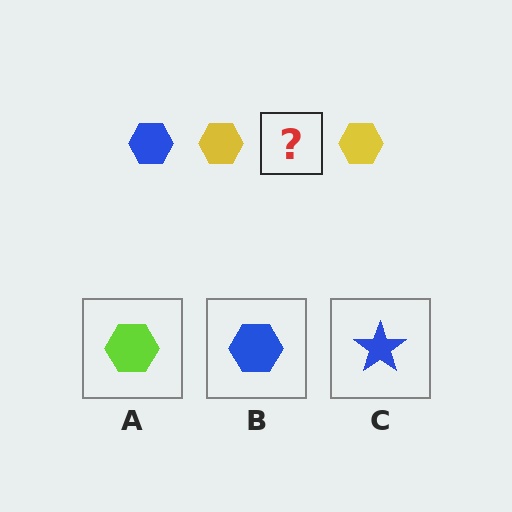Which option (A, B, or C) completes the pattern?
B.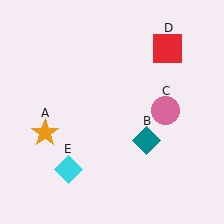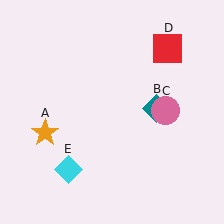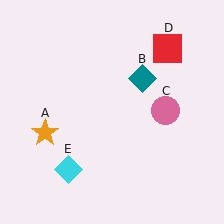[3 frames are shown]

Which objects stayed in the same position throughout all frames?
Orange star (object A) and pink circle (object C) and red square (object D) and cyan diamond (object E) remained stationary.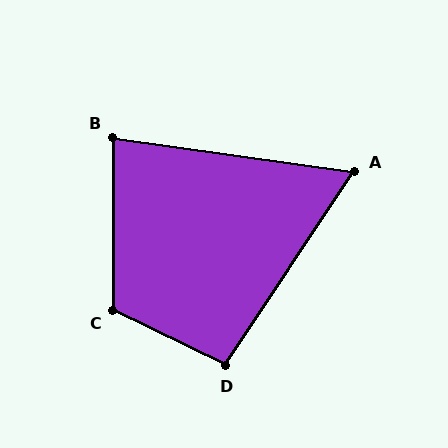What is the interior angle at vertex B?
Approximately 82 degrees (acute).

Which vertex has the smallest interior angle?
A, at approximately 64 degrees.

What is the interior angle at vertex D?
Approximately 98 degrees (obtuse).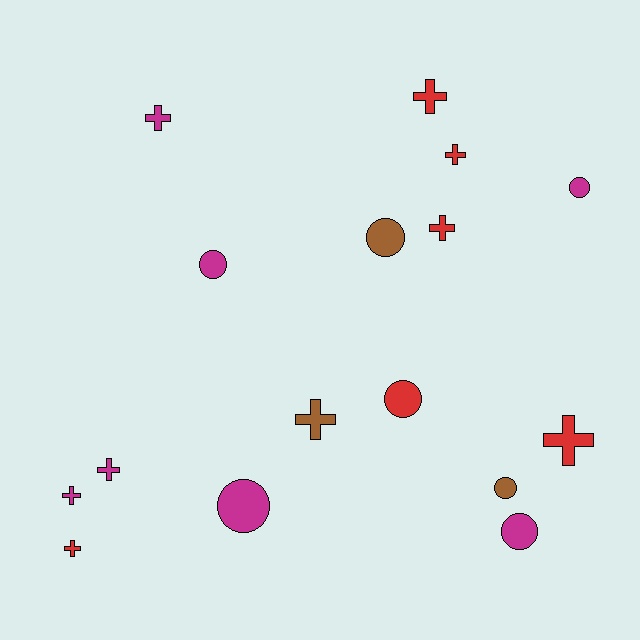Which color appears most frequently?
Magenta, with 7 objects.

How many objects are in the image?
There are 16 objects.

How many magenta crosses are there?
There are 3 magenta crosses.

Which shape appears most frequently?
Cross, with 9 objects.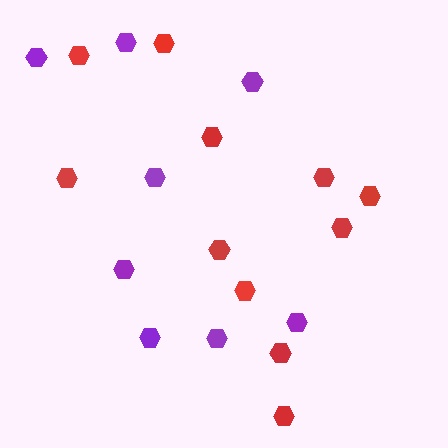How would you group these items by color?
There are 2 groups: one group of red hexagons (11) and one group of purple hexagons (8).